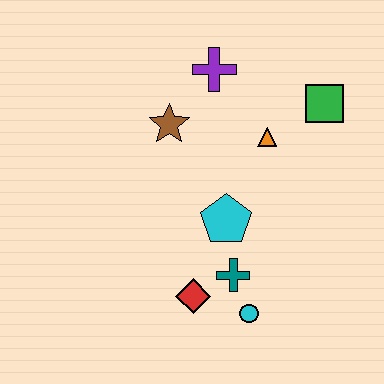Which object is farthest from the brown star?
The cyan circle is farthest from the brown star.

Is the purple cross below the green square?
No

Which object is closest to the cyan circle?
The teal cross is closest to the cyan circle.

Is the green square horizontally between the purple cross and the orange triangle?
No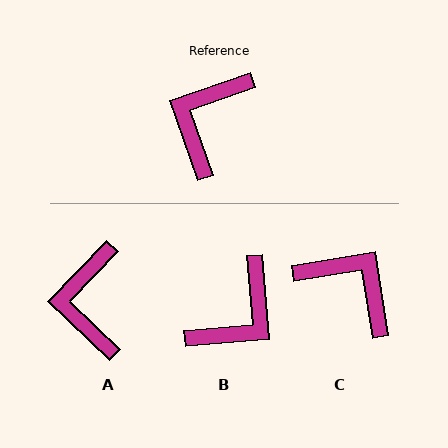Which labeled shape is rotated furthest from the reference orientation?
B, about 165 degrees away.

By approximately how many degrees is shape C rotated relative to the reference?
Approximately 100 degrees clockwise.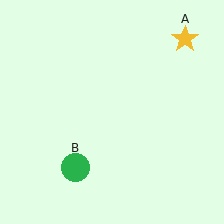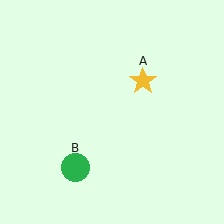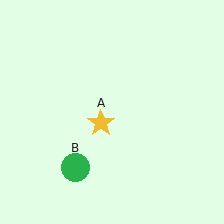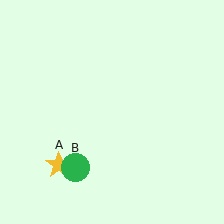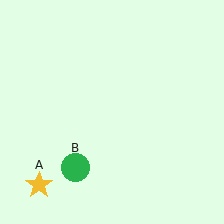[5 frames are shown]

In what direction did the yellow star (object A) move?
The yellow star (object A) moved down and to the left.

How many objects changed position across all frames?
1 object changed position: yellow star (object A).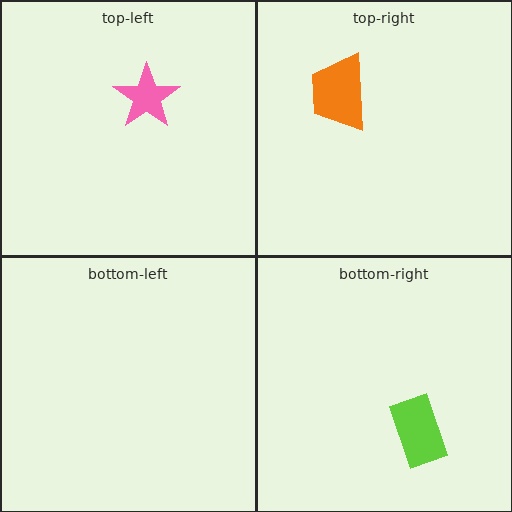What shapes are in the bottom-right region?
The lime rectangle.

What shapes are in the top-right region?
The orange trapezoid.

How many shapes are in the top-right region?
1.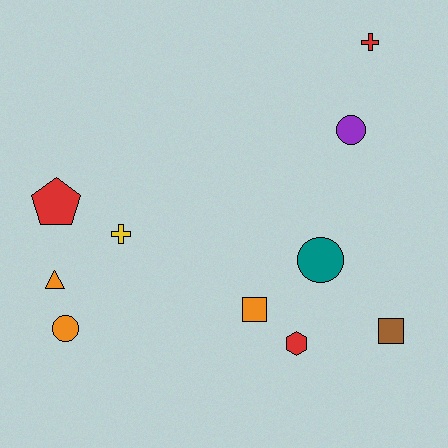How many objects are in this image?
There are 10 objects.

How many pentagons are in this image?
There is 1 pentagon.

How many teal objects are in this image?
There is 1 teal object.